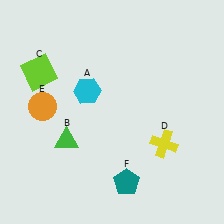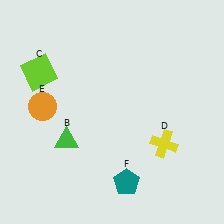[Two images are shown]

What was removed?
The cyan hexagon (A) was removed in Image 2.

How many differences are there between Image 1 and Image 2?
There is 1 difference between the two images.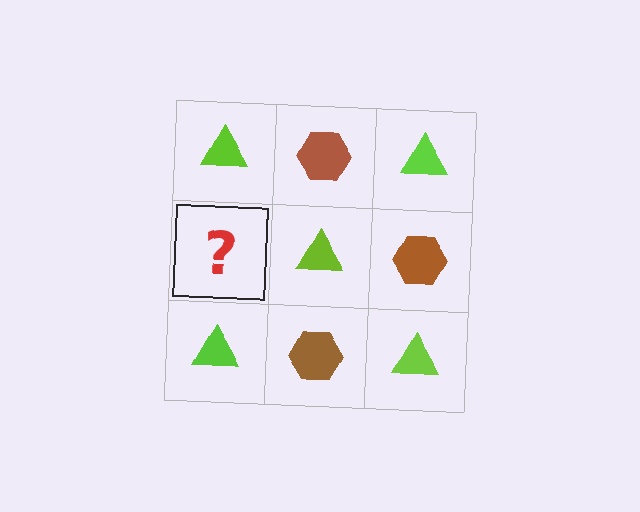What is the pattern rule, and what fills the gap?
The rule is that it alternates lime triangle and brown hexagon in a checkerboard pattern. The gap should be filled with a brown hexagon.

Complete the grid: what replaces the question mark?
The question mark should be replaced with a brown hexagon.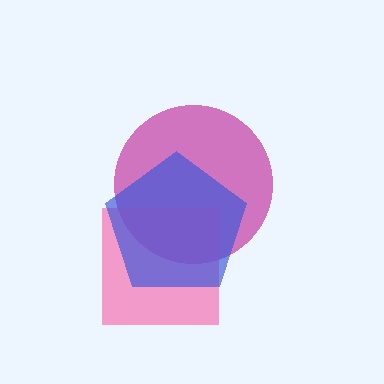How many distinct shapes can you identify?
There are 3 distinct shapes: a magenta circle, a pink square, a blue pentagon.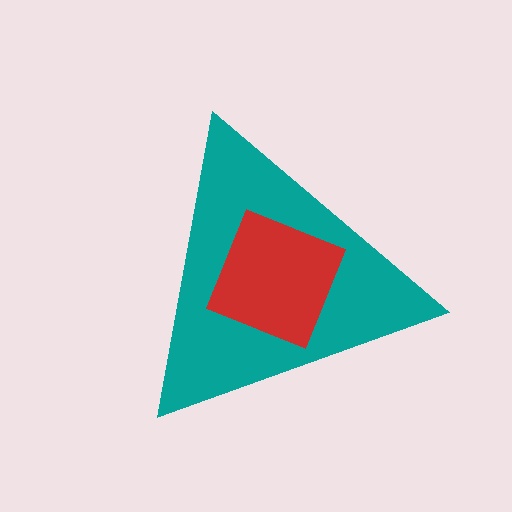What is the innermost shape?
The red square.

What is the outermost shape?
The teal triangle.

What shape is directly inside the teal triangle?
The red square.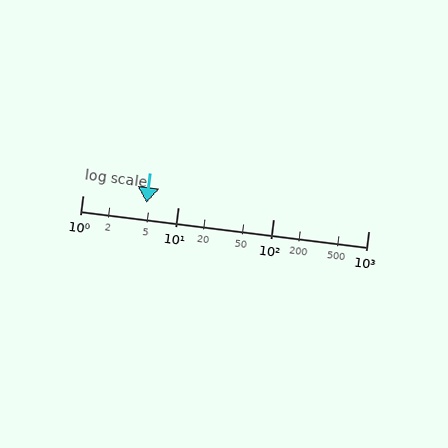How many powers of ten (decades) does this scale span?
The scale spans 3 decades, from 1 to 1000.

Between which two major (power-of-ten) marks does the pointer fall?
The pointer is between 1 and 10.